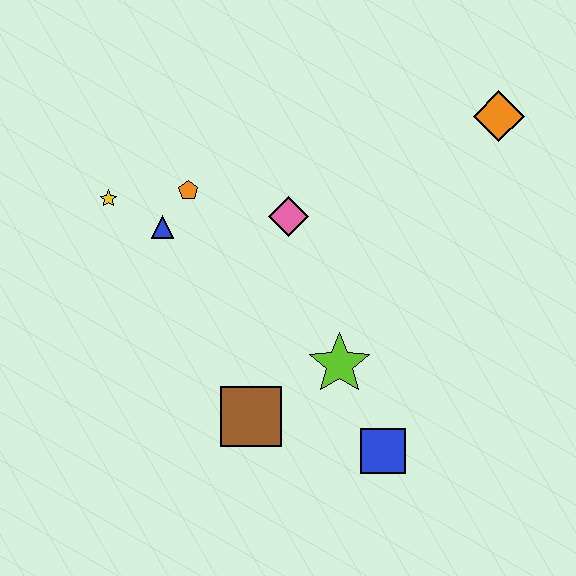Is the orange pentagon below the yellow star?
No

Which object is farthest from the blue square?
The yellow star is farthest from the blue square.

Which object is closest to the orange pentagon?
The blue triangle is closest to the orange pentagon.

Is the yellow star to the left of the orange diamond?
Yes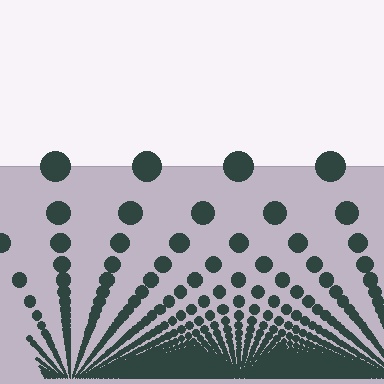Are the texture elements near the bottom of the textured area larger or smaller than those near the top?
Smaller. The gradient is inverted — elements near the bottom are smaller and denser.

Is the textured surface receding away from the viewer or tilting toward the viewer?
The surface appears to tilt toward the viewer. Texture elements get larger and sparser toward the top.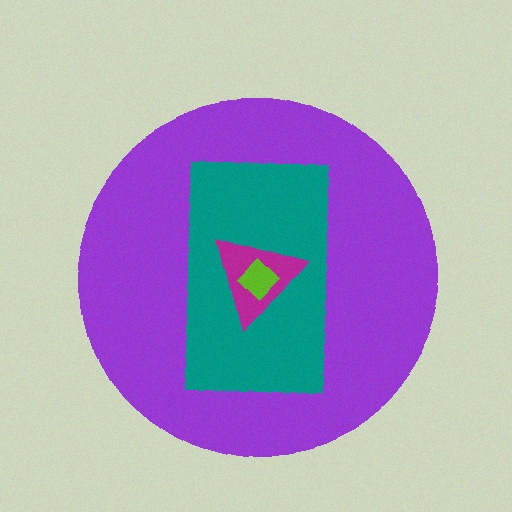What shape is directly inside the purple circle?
The teal rectangle.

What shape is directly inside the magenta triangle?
The lime diamond.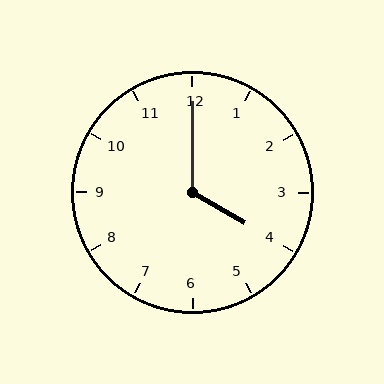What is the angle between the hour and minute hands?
Approximately 120 degrees.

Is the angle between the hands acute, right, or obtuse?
It is obtuse.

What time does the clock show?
4:00.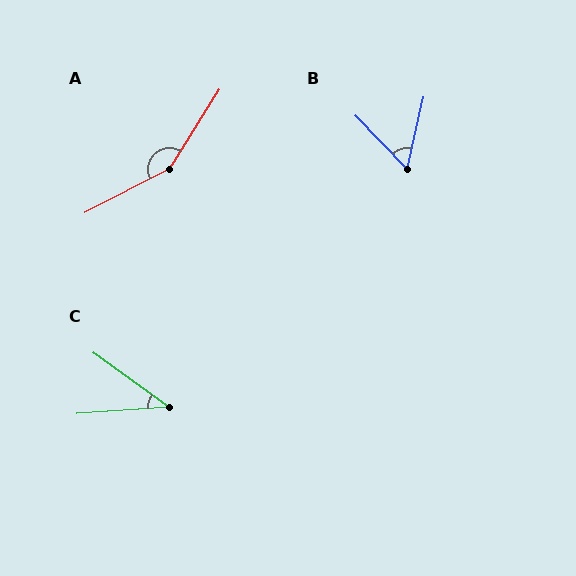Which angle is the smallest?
C, at approximately 40 degrees.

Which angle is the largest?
A, at approximately 149 degrees.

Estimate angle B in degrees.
Approximately 57 degrees.